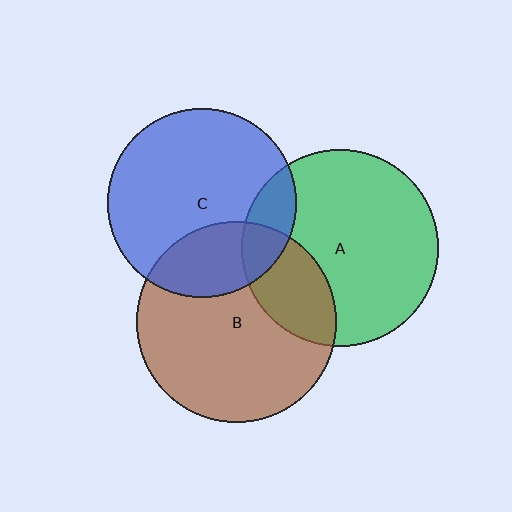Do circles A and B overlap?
Yes.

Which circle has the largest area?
Circle B (brown).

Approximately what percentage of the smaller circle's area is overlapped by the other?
Approximately 25%.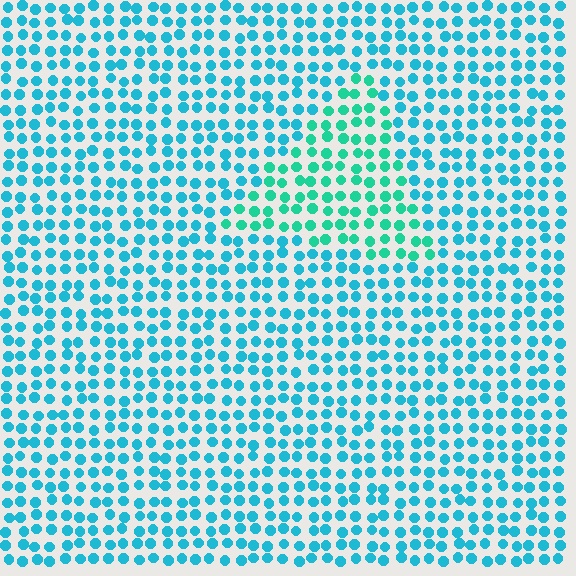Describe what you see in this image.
The image is filled with small cyan elements in a uniform arrangement. A triangle-shaped region is visible where the elements are tinted to a slightly different hue, forming a subtle color boundary.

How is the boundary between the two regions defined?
The boundary is defined purely by a slight shift in hue (about 28 degrees). Spacing, size, and orientation are identical on both sides.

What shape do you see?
I see a triangle.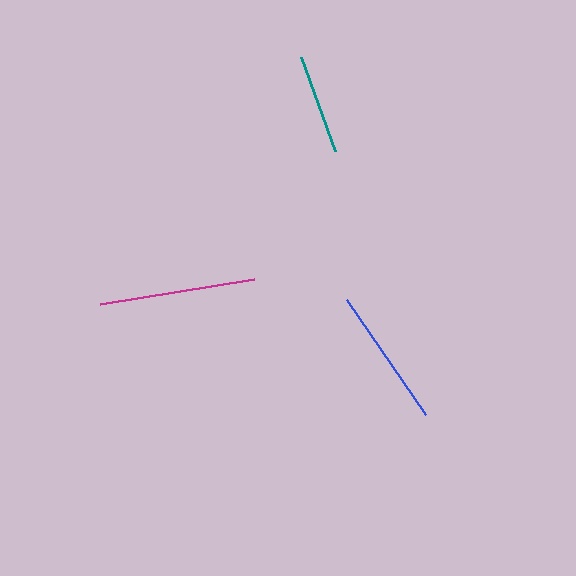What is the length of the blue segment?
The blue segment is approximately 139 pixels long.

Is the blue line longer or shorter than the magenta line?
The magenta line is longer than the blue line.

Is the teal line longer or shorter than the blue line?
The blue line is longer than the teal line.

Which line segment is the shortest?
The teal line is the shortest at approximately 100 pixels.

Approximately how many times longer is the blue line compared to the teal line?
The blue line is approximately 1.4 times the length of the teal line.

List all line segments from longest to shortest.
From longest to shortest: magenta, blue, teal.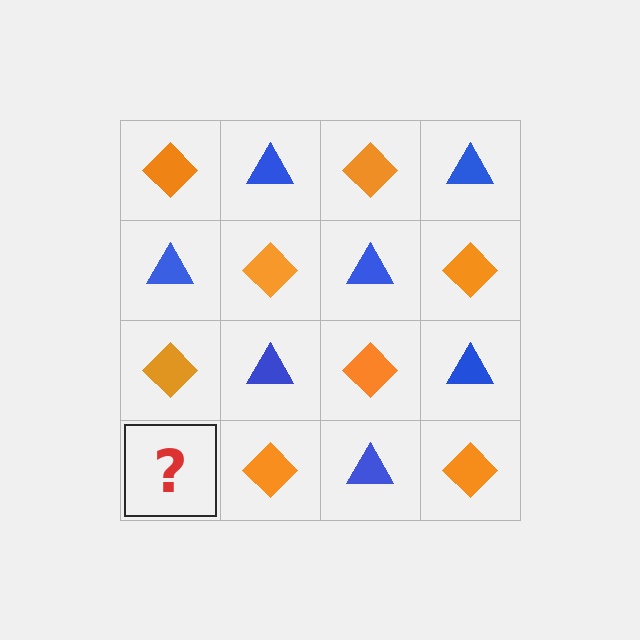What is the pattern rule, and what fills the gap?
The rule is that it alternates orange diamond and blue triangle in a checkerboard pattern. The gap should be filled with a blue triangle.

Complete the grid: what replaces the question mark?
The question mark should be replaced with a blue triangle.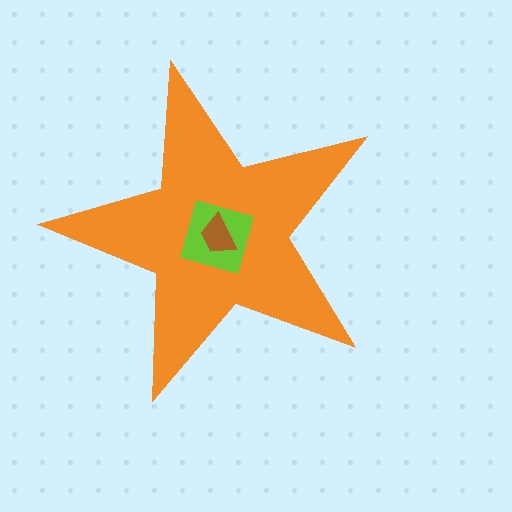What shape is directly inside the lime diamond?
The brown trapezoid.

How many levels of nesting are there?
3.